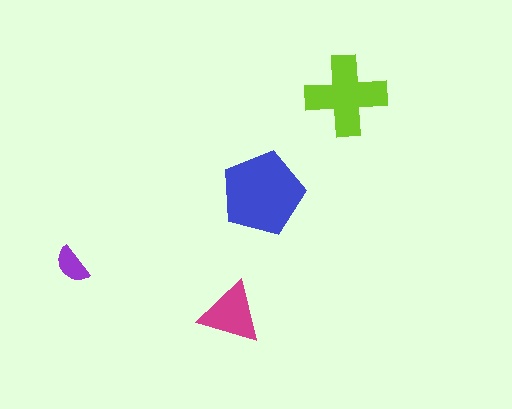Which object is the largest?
The blue pentagon.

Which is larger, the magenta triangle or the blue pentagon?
The blue pentagon.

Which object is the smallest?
The purple semicircle.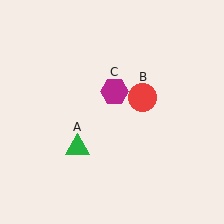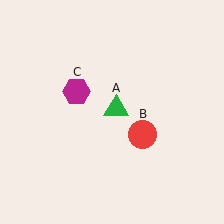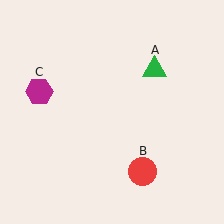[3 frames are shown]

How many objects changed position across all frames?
3 objects changed position: green triangle (object A), red circle (object B), magenta hexagon (object C).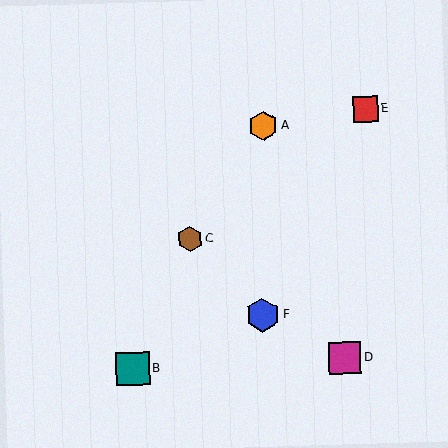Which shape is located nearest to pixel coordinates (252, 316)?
The blue hexagon (labeled F) at (263, 315) is nearest to that location.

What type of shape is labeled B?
Shape B is a teal square.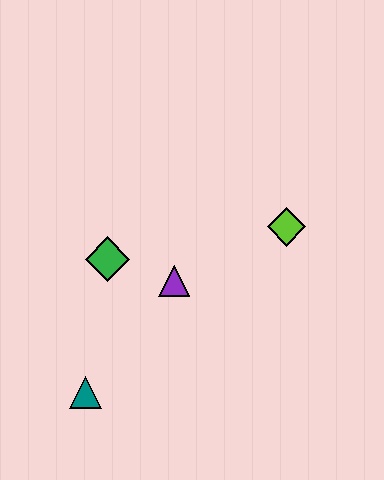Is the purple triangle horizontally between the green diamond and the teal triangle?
No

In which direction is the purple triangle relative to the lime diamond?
The purple triangle is to the left of the lime diamond.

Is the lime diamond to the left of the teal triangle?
No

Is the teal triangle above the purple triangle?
No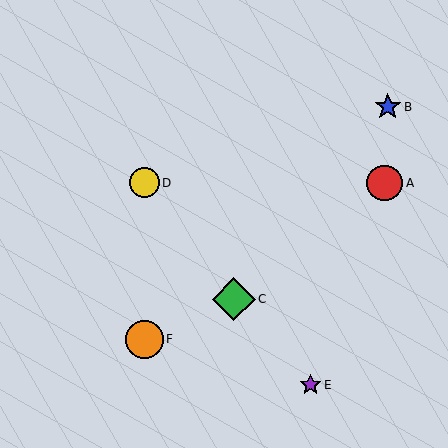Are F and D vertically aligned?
Yes, both are at x≈144.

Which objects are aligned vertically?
Objects D, F are aligned vertically.